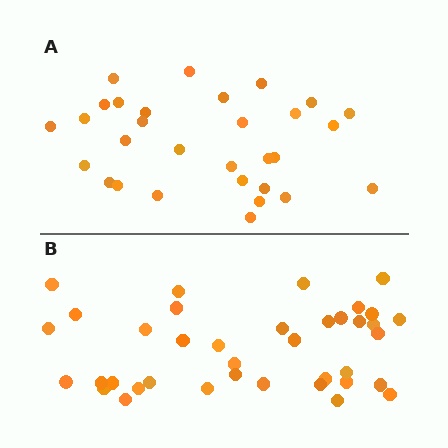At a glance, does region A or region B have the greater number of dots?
Region B (the bottom region) has more dots.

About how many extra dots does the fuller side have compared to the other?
Region B has roughly 8 or so more dots than region A.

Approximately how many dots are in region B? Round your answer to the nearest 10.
About 40 dots. (The exact count is 38, which rounds to 40.)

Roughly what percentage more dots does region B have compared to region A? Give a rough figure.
About 25% more.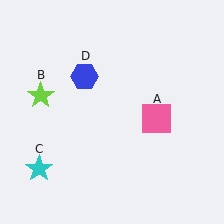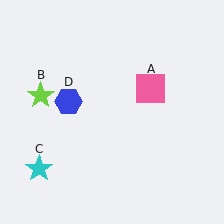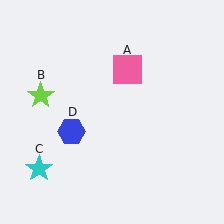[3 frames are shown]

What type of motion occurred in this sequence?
The pink square (object A), blue hexagon (object D) rotated counterclockwise around the center of the scene.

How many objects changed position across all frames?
2 objects changed position: pink square (object A), blue hexagon (object D).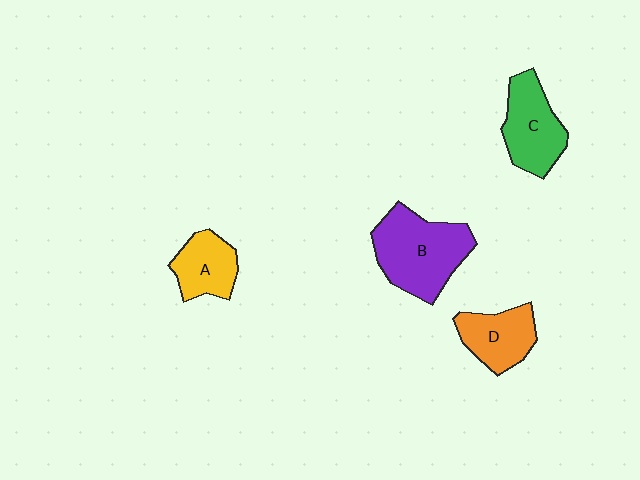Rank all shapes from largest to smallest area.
From largest to smallest: B (purple), C (green), D (orange), A (yellow).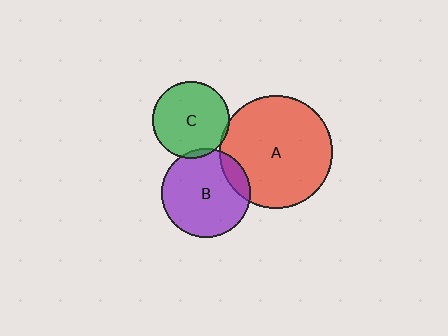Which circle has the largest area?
Circle A (red).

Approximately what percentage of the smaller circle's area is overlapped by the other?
Approximately 15%.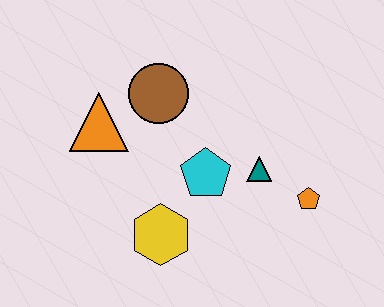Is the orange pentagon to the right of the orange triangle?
Yes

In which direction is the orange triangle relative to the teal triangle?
The orange triangle is to the left of the teal triangle.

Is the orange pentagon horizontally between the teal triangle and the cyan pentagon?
No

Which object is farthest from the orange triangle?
The orange pentagon is farthest from the orange triangle.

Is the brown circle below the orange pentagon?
No